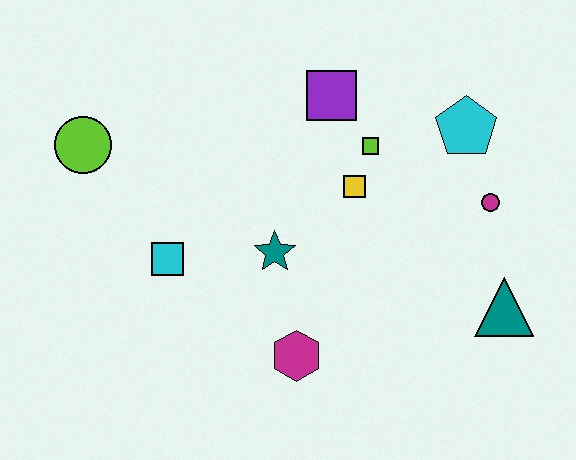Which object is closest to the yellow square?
The lime square is closest to the yellow square.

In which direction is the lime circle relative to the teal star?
The lime circle is to the left of the teal star.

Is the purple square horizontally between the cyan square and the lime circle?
No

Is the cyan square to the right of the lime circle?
Yes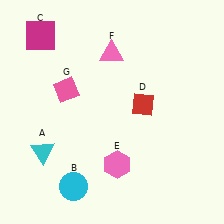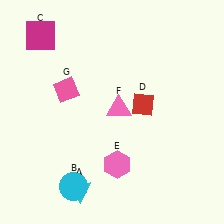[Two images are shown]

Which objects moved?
The objects that moved are: the cyan triangle (A), the pink triangle (F).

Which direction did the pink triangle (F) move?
The pink triangle (F) moved down.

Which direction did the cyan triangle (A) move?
The cyan triangle (A) moved down.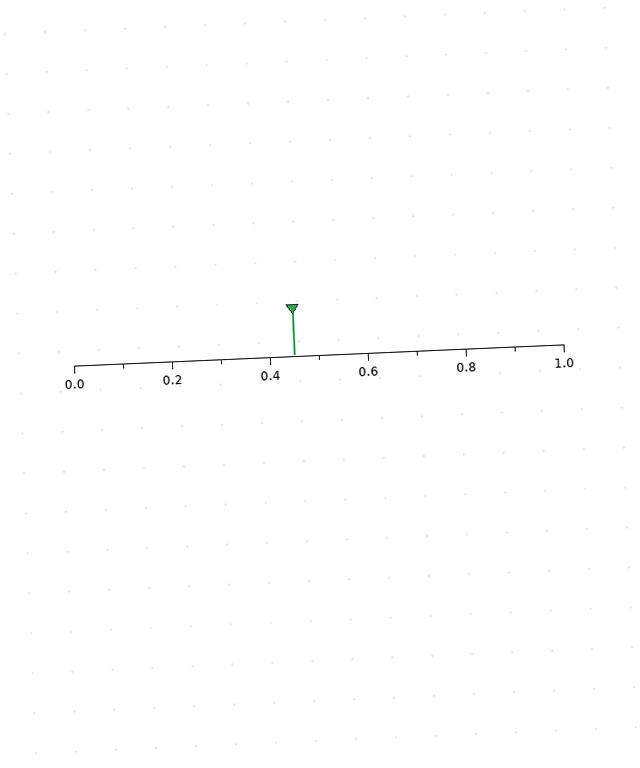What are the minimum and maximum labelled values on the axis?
The axis runs from 0.0 to 1.0.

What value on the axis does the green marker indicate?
The marker indicates approximately 0.45.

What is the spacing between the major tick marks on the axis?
The major ticks are spaced 0.2 apart.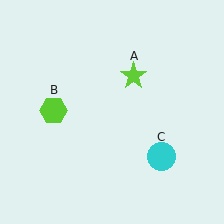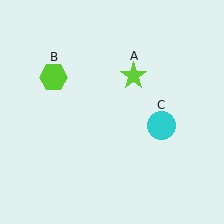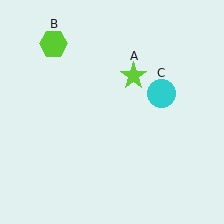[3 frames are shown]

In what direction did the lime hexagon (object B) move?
The lime hexagon (object B) moved up.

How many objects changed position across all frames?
2 objects changed position: lime hexagon (object B), cyan circle (object C).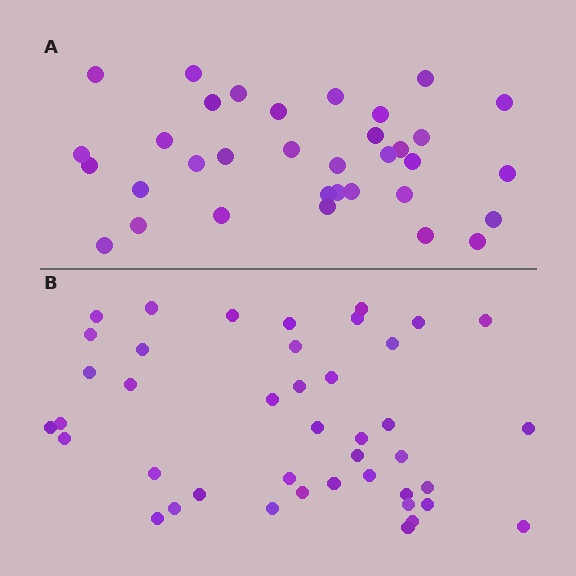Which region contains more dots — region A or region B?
Region B (the bottom region) has more dots.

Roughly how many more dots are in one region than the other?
Region B has roughly 8 or so more dots than region A.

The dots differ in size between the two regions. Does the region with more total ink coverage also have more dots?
No. Region A has more total ink coverage because its dots are larger, but region B actually contains more individual dots. Total area can be misleading — the number of items is what matters here.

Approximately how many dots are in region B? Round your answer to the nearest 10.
About 40 dots. (The exact count is 42, which rounds to 40.)